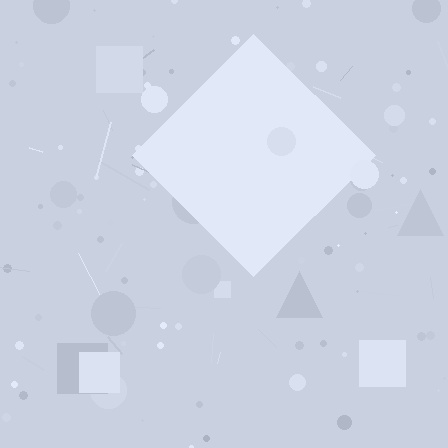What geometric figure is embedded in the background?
A diamond is embedded in the background.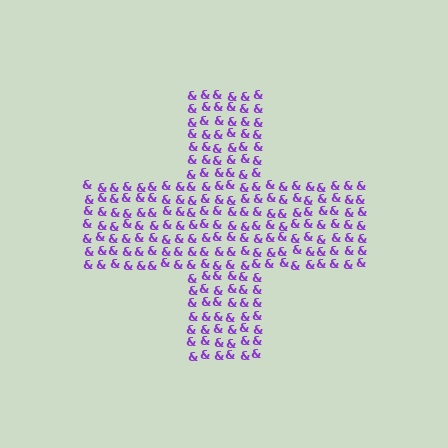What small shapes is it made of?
It is made of small ampersands.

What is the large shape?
The large shape is a cross.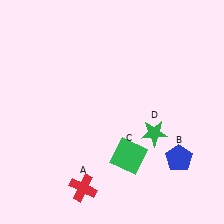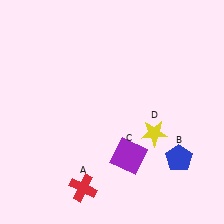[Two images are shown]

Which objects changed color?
C changed from green to purple. D changed from green to yellow.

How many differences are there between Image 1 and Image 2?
There are 2 differences between the two images.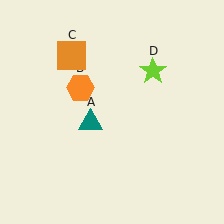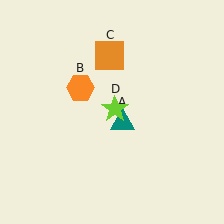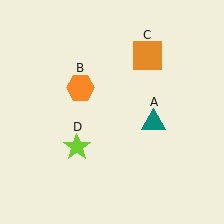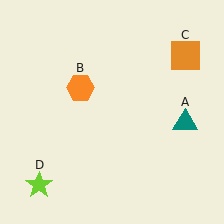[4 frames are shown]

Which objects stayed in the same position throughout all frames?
Orange hexagon (object B) remained stationary.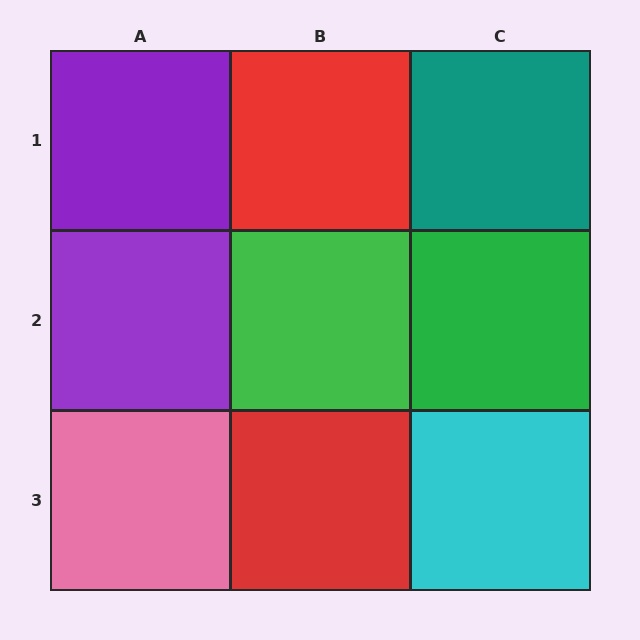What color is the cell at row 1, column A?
Purple.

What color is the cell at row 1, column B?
Red.